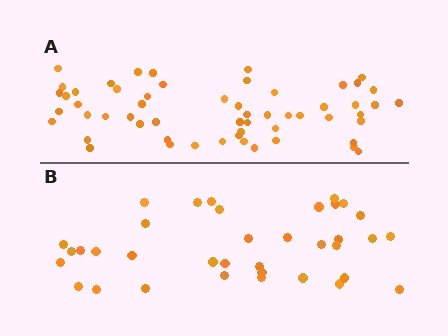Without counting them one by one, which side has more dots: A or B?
Region A (the top region) has more dots.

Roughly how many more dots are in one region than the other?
Region A has approximately 20 more dots than region B.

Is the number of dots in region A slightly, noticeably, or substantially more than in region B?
Region A has substantially more. The ratio is roughly 1.6 to 1.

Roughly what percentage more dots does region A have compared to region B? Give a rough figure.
About 60% more.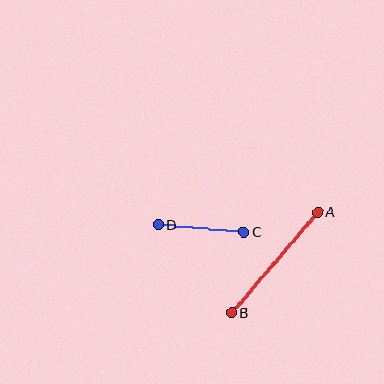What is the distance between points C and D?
The distance is approximately 86 pixels.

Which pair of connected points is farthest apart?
Points A and B are farthest apart.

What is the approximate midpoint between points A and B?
The midpoint is at approximately (275, 262) pixels.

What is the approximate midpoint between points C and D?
The midpoint is at approximately (201, 228) pixels.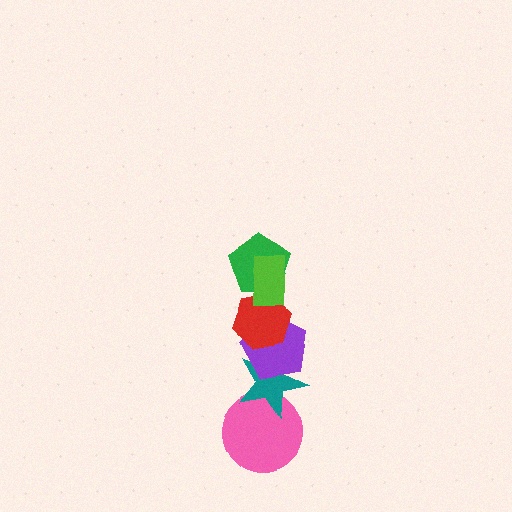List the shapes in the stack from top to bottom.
From top to bottom: the lime rectangle, the green pentagon, the red hexagon, the purple pentagon, the teal star, the pink circle.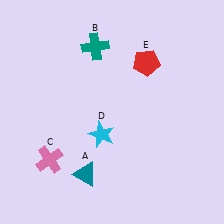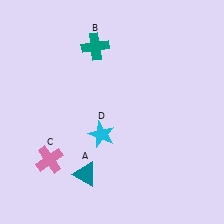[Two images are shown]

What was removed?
The red pentagon (E) was removed in Image 2.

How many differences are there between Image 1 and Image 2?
There is 1 difference between the two images.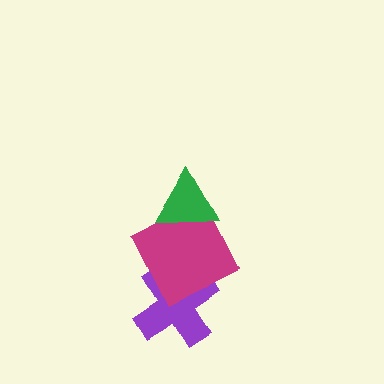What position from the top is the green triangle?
The green triangle is 1st from the top.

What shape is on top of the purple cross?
The magenta square is on top of the purple cross.